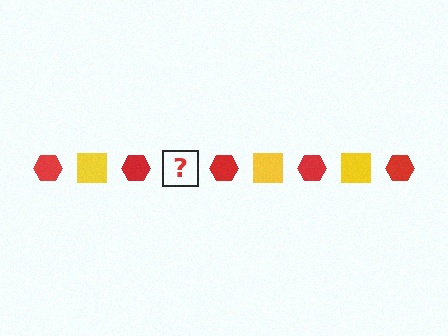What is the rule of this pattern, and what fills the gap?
The rule is that the pattern alternates between red hexagon and yellow square. The gap should be filled with a yellow square.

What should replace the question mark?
The question mark should be replaced with a yellow square.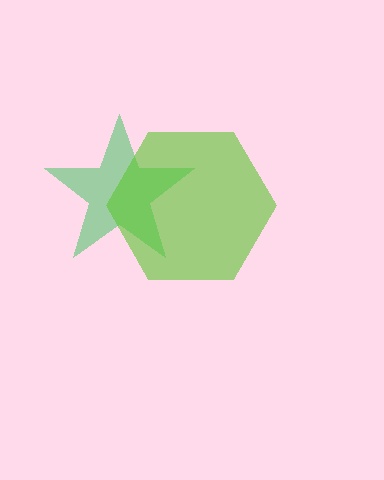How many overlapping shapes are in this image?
There are 2 overlapping shapes in the image.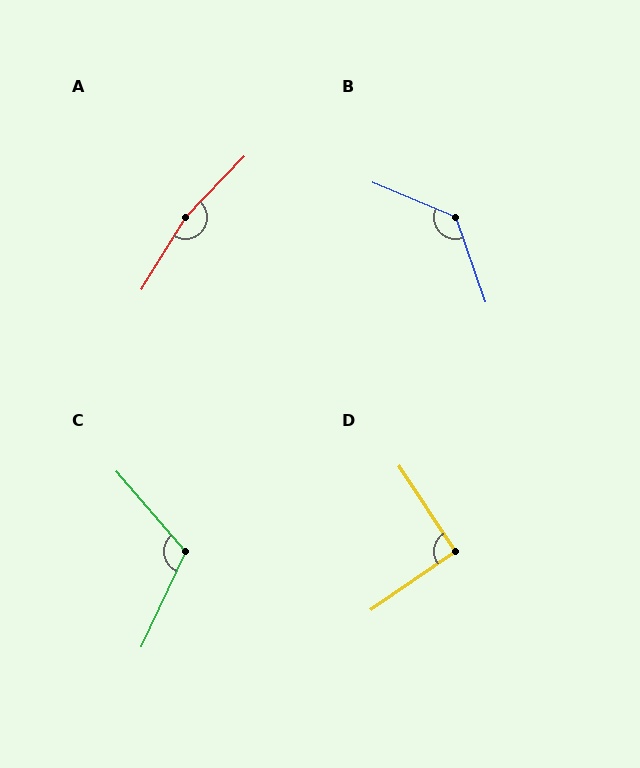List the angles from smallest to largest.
D (91°), C (115°), B (132°), A (167°).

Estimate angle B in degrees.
Approximately 132 degrees.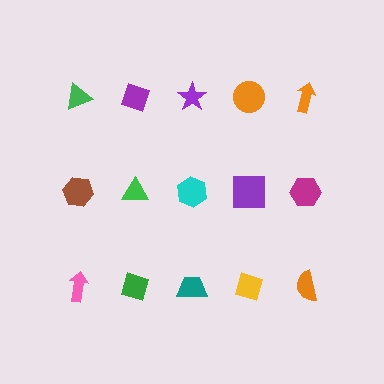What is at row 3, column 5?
An orange semicircle.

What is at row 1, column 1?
A green triangle.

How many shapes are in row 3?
5 shapes.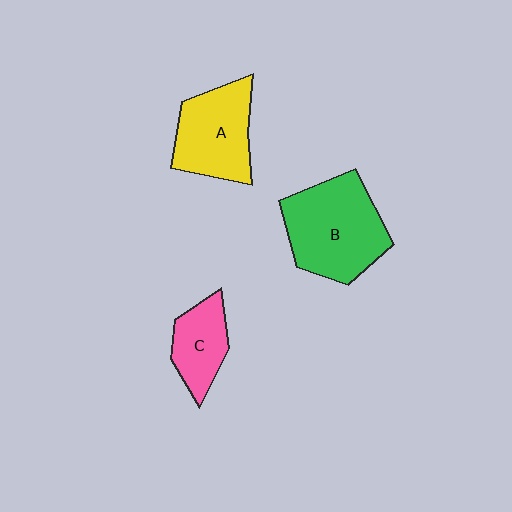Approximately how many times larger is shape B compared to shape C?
Approximately 1.9 times.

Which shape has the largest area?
Shape B (green).